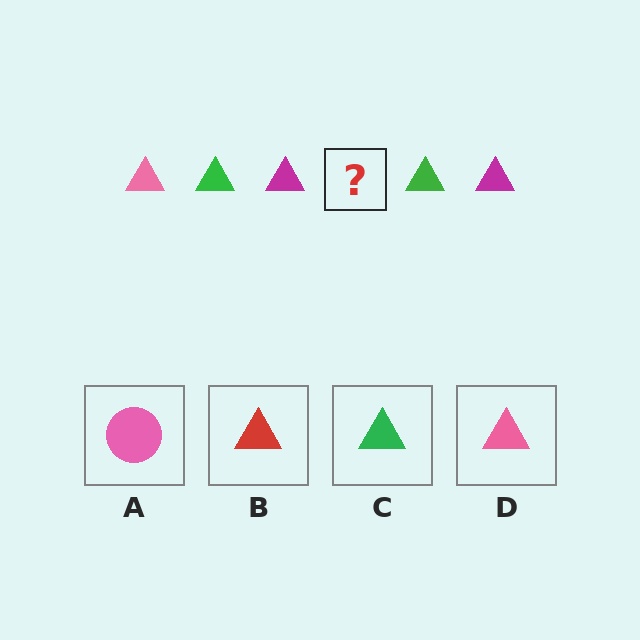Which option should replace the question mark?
Option D.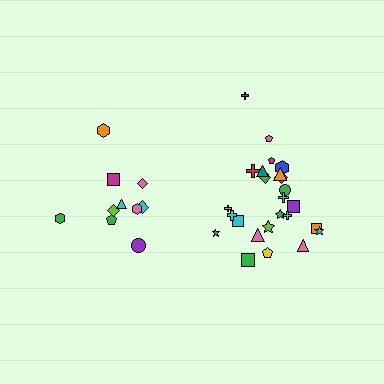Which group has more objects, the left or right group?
The right group.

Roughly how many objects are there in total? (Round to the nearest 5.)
Roughly 35 objects in total.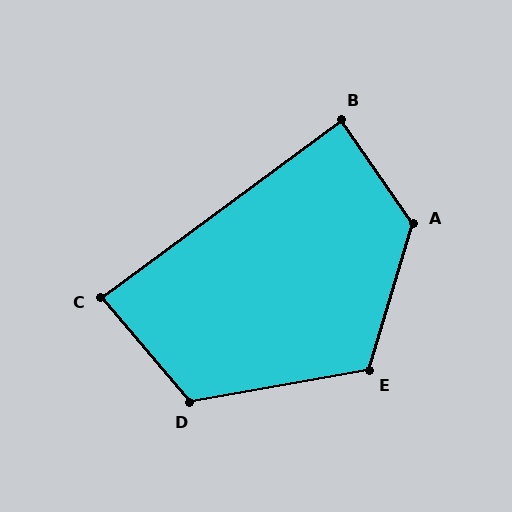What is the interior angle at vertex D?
Approximately 120 degrees (obtuse).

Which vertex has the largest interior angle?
A, at approximately 128 degrees.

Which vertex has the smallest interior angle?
C, at approximately 86 degrees.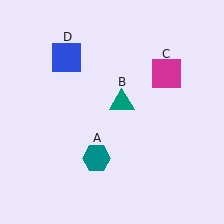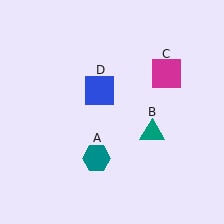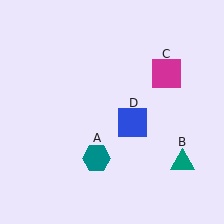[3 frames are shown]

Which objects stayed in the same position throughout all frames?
Teal hexagon (object A) and magenta square (object C) remained stationary.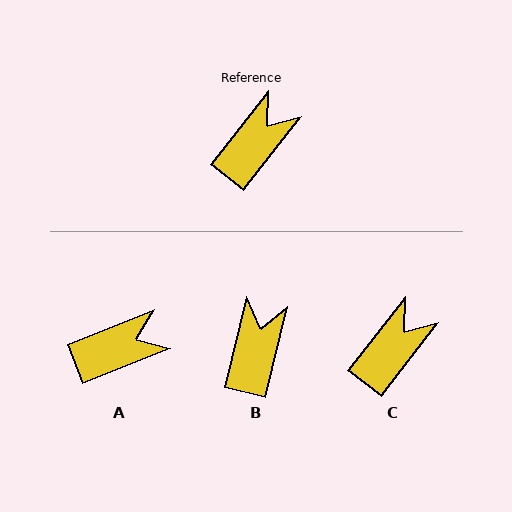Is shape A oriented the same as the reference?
No, it is off by about 30 degrees.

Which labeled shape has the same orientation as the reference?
C.